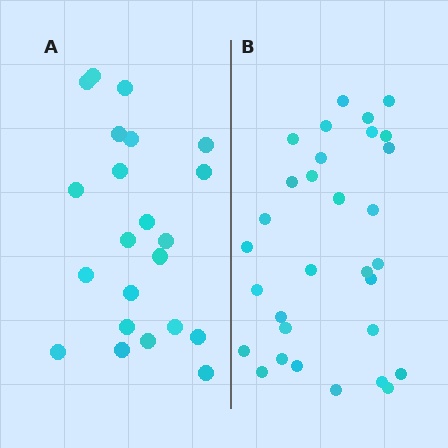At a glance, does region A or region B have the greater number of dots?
Region B (the right region) has more dots.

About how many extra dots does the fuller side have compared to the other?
Region B has roughly 8 or so more dots than region A.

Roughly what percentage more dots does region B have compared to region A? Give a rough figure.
About 40% more.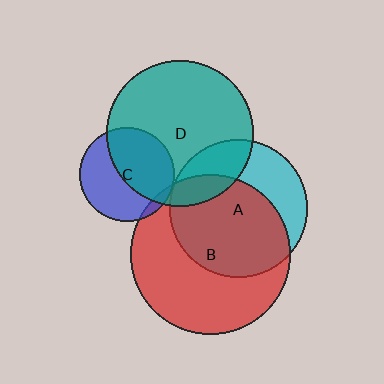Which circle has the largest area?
Circle B (red).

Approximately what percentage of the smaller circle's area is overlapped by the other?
Approximately 25%.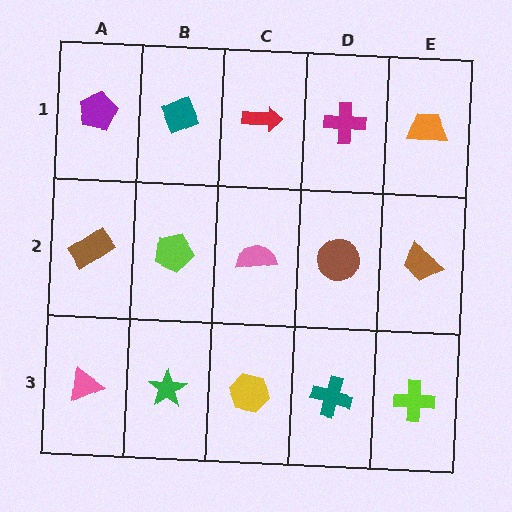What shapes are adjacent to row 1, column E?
A brown trapezoid (row 2, column E), a magenta cross (row 1, column D).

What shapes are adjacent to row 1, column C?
A pink semicircle (row 2, column C), a teal diamond (row 1, column B), a magenta cross (row 1, column D).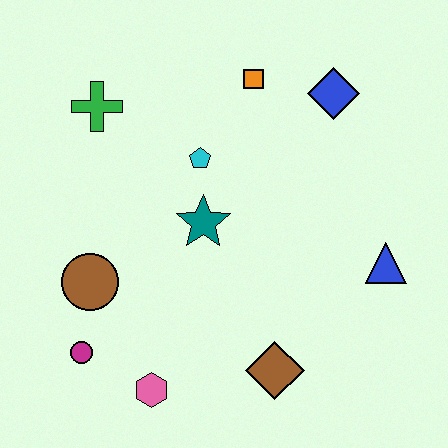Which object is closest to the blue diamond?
The orange square is closest to the blue diamond.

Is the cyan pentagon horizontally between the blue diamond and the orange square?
No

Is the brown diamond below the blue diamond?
Yes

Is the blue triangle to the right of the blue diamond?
Yes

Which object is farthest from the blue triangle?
The green cross is farthest from the blue triangle.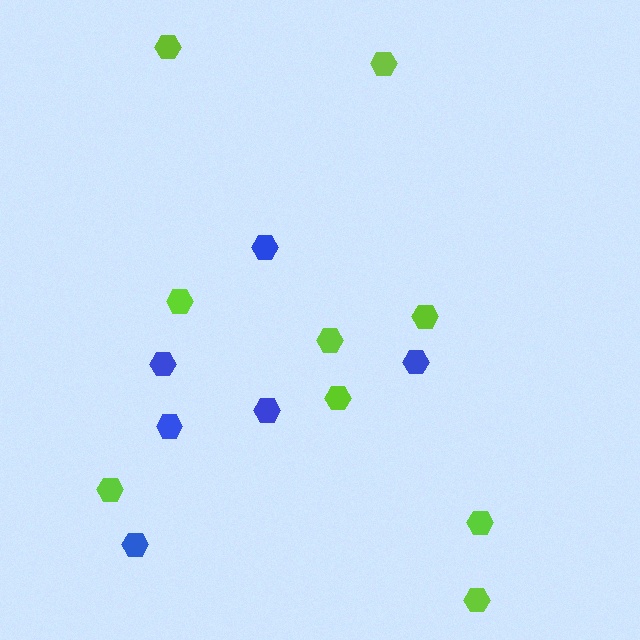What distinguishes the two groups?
There are 2 groups: one group of lime hexagons (9) and one group of blue hexagons (6).